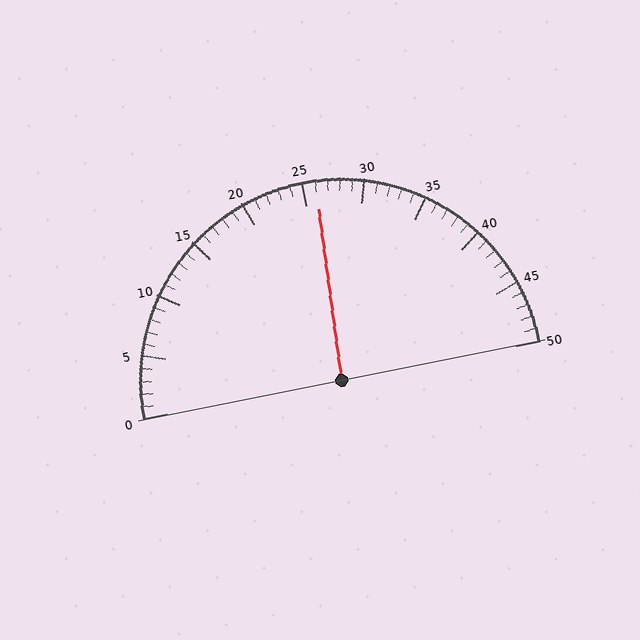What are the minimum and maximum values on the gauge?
The gauge ranges from 0 to 50.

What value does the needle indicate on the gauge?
The needle indicates approximately 26.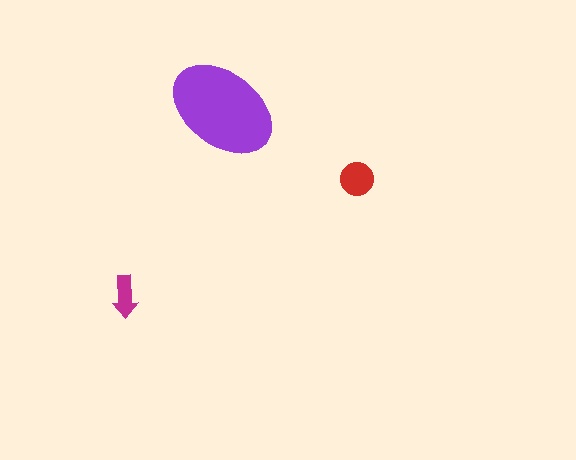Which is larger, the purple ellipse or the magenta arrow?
The purple ellipse.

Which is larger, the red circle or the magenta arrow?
The red circle.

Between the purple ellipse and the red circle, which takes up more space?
The purple ellipse.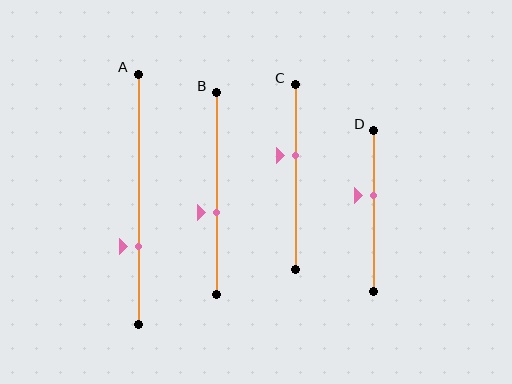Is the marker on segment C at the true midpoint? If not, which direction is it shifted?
No, the marker on segment C is shifted upward by about 12% of the segment length.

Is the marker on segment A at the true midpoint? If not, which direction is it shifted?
No, the marker on segment A is shifted downward by about 19% of the segment length.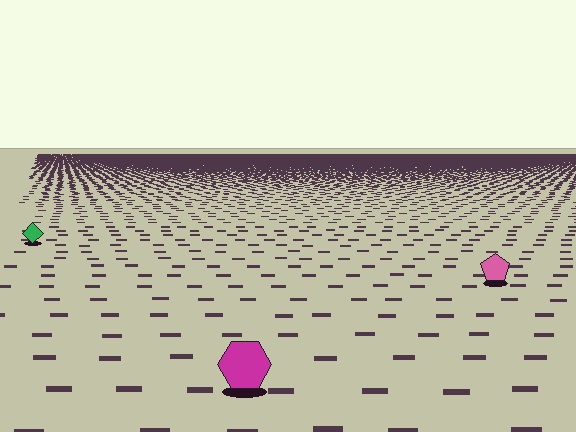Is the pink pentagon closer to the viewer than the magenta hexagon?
No. The magenta hexagon is closer — you can tell from the texture gradient: the ground texture is coarser near it.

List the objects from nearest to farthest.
From nearest to farthest: the magenta hexagon, the pink pentagon, the green diamond.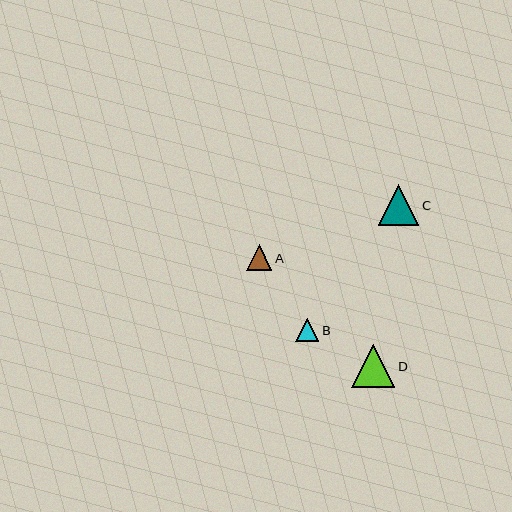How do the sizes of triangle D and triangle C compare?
Triangle D and triangle C are approximately the same size.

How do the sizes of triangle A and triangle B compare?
Triangle A and triangle B are approximately the same size.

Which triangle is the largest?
Triangle D is the largest with a size of approximately 43 pixels.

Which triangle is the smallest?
Triangle B is the smallest with a size of approximately 24 pixels.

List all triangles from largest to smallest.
From largest to smallest: D, C, A, B.